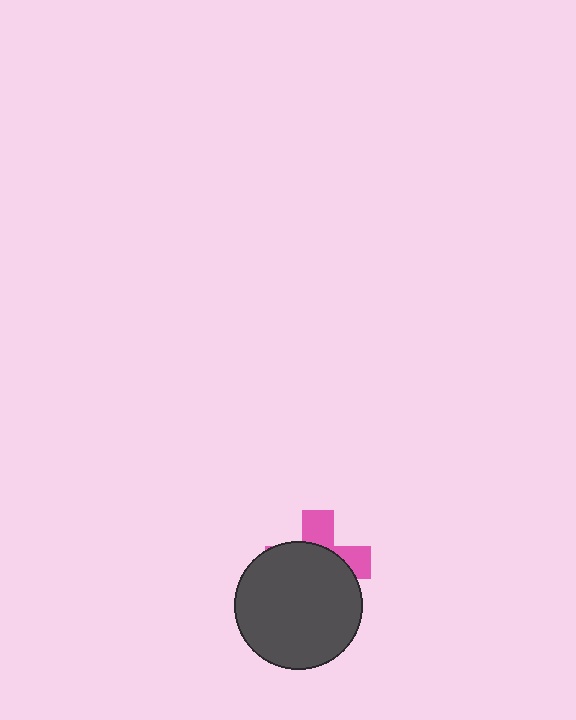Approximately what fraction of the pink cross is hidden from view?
Roughly 65% of the pink cross is hidden behind the dark gray circle.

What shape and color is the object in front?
The object in front is a dark gray circle.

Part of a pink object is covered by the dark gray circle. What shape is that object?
It is a cross.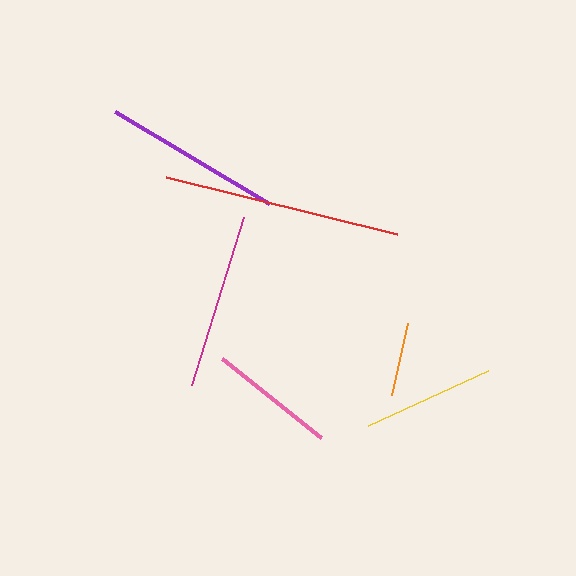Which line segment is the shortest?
The orange line is the shortest at approximately 74 pixels.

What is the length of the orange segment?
The orange segment is approximately 74 pixels long.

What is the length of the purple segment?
The purple segment is approximately 180 pixels long.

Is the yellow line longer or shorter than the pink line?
The yellow line is longer than the pink line.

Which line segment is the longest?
The red line is the longest at approximately 238 pixels.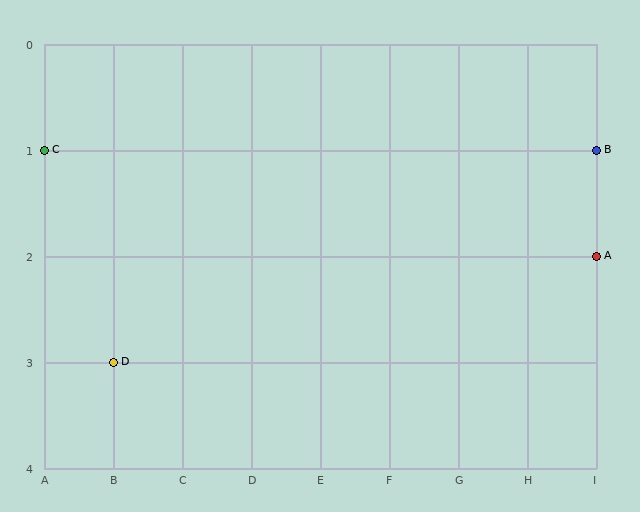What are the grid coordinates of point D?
Point D is at grid coordinates (B, 3).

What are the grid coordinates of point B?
Point B is at grid coordinates (I, 1).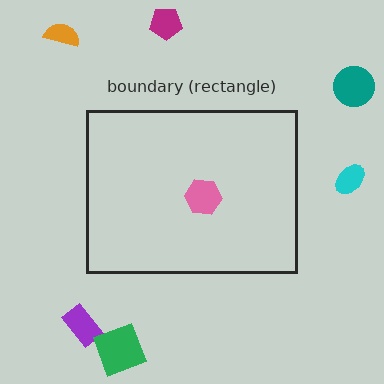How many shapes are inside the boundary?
1 inside, 6 outside.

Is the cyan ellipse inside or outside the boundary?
Outside.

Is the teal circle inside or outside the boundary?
Outside.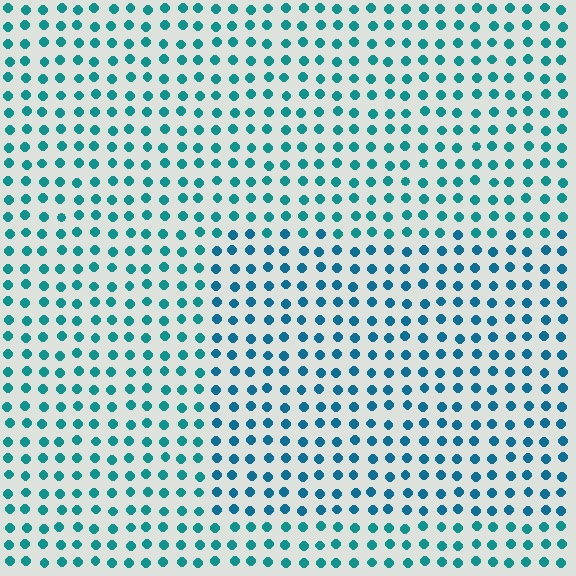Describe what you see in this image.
The image is filled with small teal elements in a uniform arrangement. A rectangle-shaped region is visible where the elements are tinted to a slightly different hue, forming a subtle color boundary.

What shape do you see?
I see a rectangle.